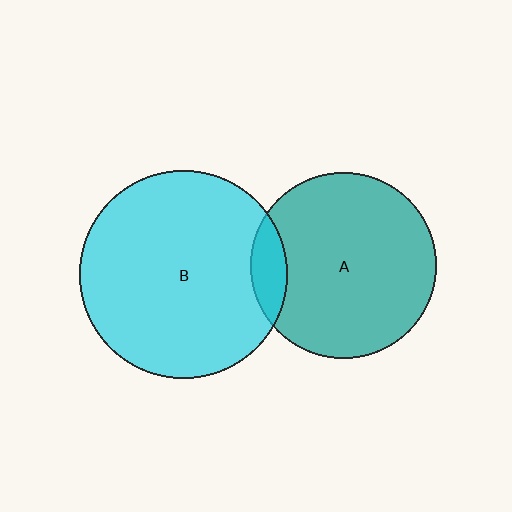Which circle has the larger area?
Circle B (cyan).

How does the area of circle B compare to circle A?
Approximately 1.3 times.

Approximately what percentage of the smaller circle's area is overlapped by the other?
Approximately 10%.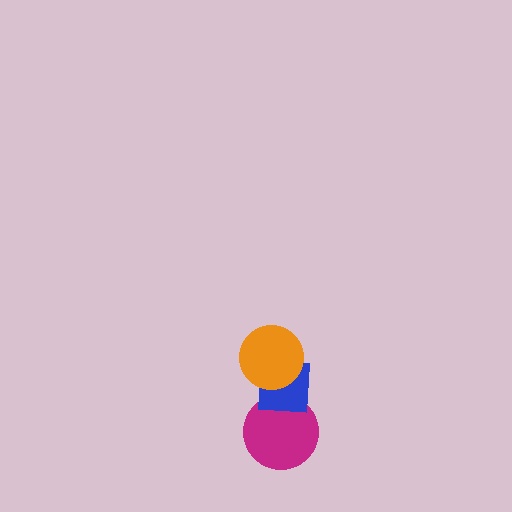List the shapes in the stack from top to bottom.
From top to bottom: the orange circle, the blue square, the magenta circle.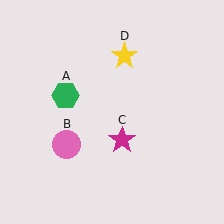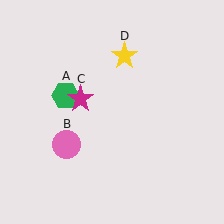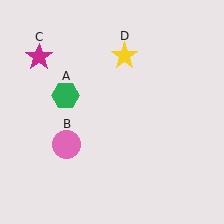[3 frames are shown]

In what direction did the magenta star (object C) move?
The magenta star (object C) moved up and to the left.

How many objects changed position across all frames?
1 object changed position: magenta star (object C).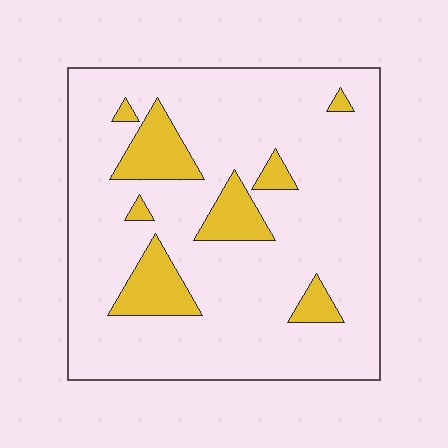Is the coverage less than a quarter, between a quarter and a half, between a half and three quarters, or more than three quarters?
Less than a quarter.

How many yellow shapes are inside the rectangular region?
8.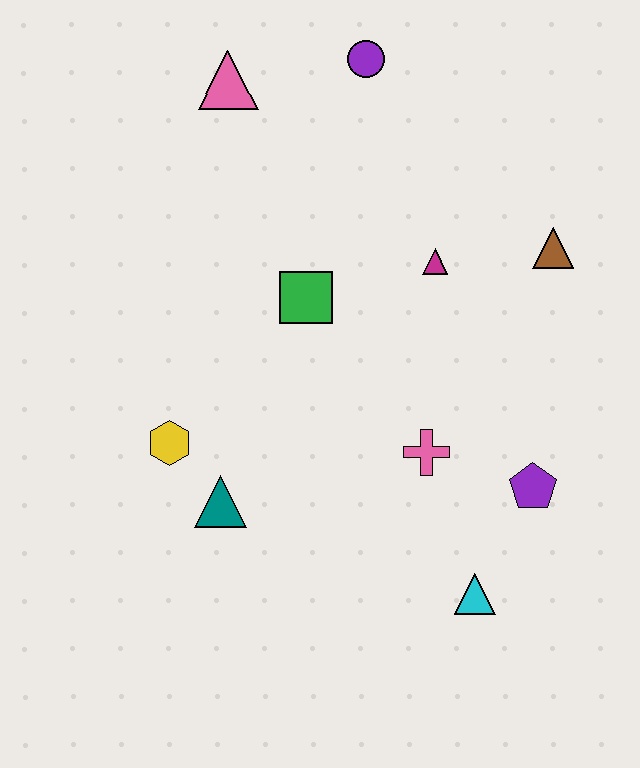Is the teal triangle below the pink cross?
Yes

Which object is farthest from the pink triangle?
The cyan triangle is farthest from the pink triangle.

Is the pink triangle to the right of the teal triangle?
Yes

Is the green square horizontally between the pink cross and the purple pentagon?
No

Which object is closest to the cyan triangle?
The purple pentagon is closest to the cyan triangle.